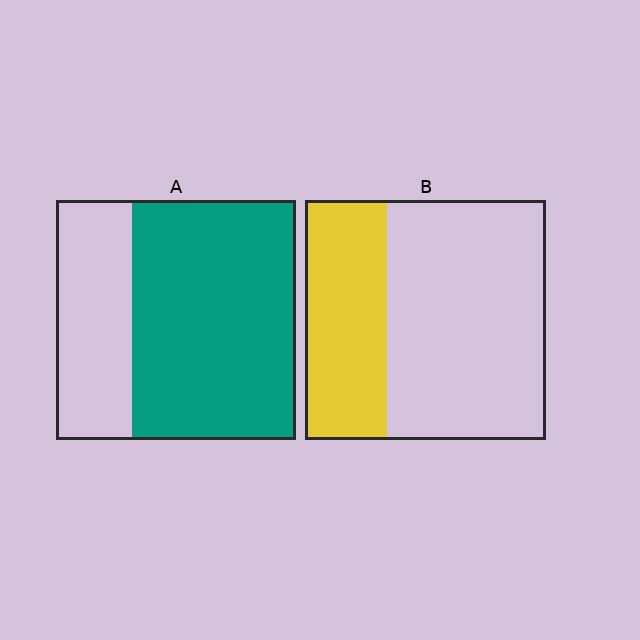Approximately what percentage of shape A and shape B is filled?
A is approximately 70% and B is approximately 35%.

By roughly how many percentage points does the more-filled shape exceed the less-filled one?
By roughly 35 percentage points (A over B).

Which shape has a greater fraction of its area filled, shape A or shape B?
Shape A.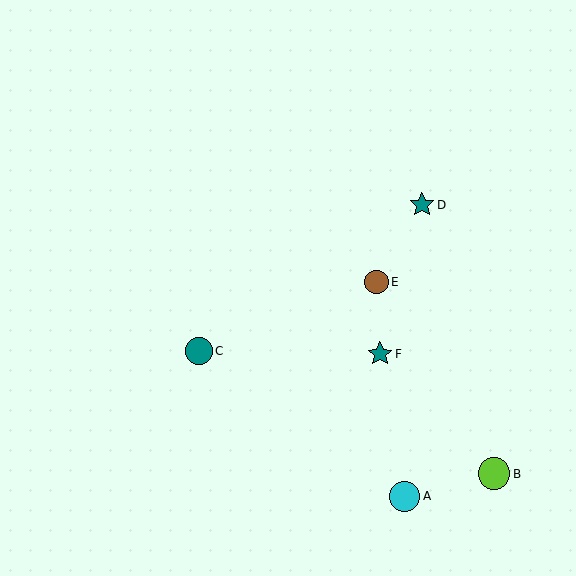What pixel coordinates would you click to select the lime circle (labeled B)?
Click at (494, 474) to select the lime circle B.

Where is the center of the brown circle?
The center of the brown circle is at (376, 282).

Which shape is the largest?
The lime circle (labeled B) is the largest.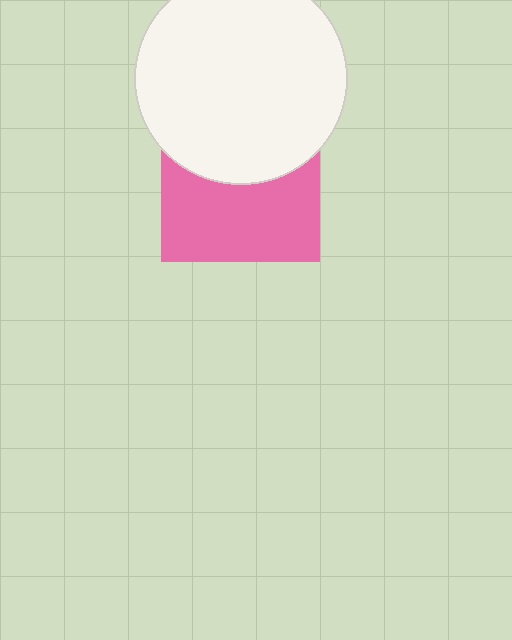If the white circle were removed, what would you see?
You would see the complete pink square.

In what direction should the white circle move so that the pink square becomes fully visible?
The white circle should move up. That is the shortest direction to clear the overlap and leave the pink square fully visible.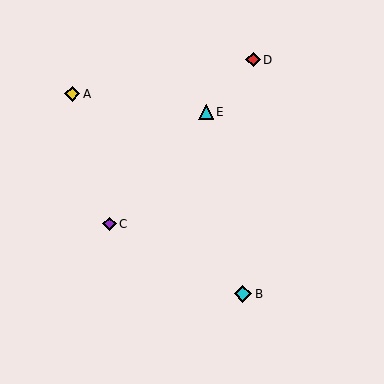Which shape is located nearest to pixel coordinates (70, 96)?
The yellow diamond (labeled A) at (72, 94) is nearest to that location.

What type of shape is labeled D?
Shape D is a red diamond.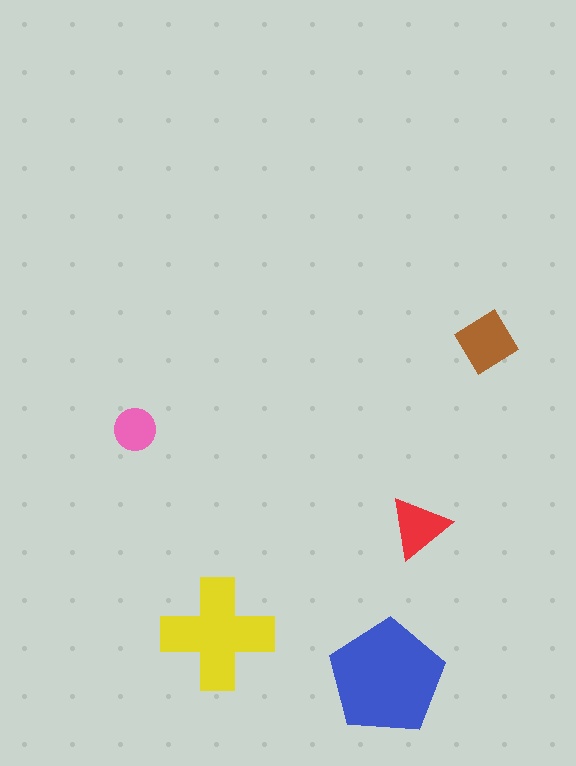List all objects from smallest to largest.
The pink circle, the red triangle, the brown diamond, the yellow cross, the blue pentagon.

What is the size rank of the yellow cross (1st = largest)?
2nd.